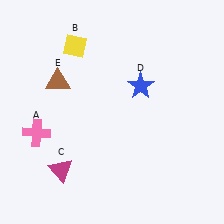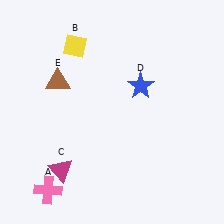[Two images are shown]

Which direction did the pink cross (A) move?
The pink cross (A) moved down.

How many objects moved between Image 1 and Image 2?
1 object moved between the two images.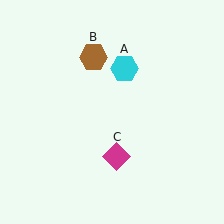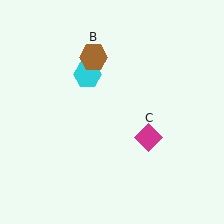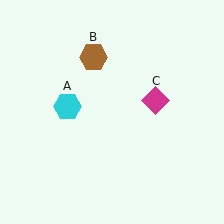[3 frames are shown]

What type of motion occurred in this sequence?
The cyan hexagon (object A), magenta diamond (object C) rotated counterclockwise around the center of the scene.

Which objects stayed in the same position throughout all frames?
Brown hexagon (object B) remained stationary.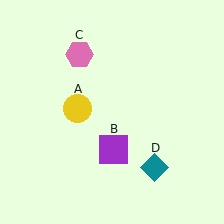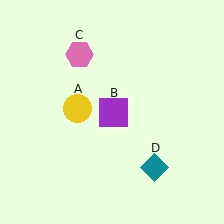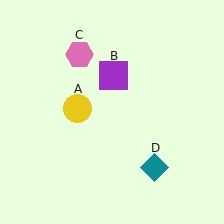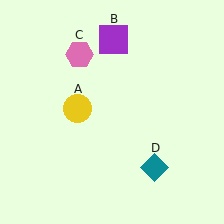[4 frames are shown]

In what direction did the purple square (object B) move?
The purple square (object B) moved up.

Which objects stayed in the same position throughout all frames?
Yellow circle (object A) and pink hexagon (object C) and teal diamond (object D) remained stationary.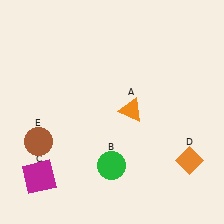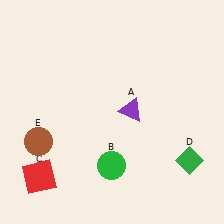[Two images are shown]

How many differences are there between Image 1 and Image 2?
There are 3 differences between the two images.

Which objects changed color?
A changed from orange to purple. C changed from magenta to red. D changed from orange to green.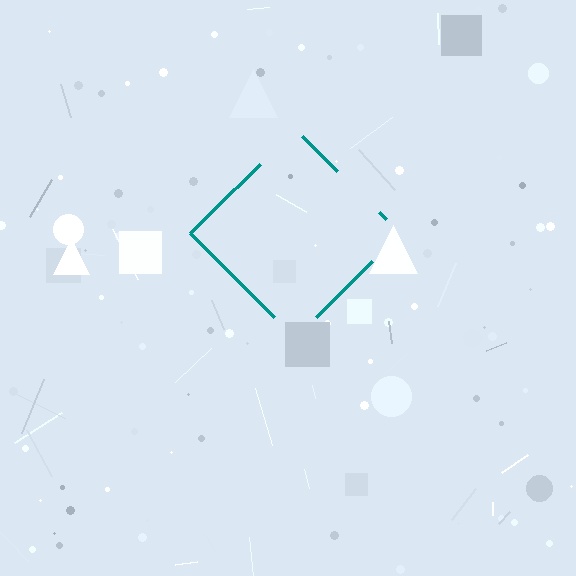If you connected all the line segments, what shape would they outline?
They would outline a diamond.